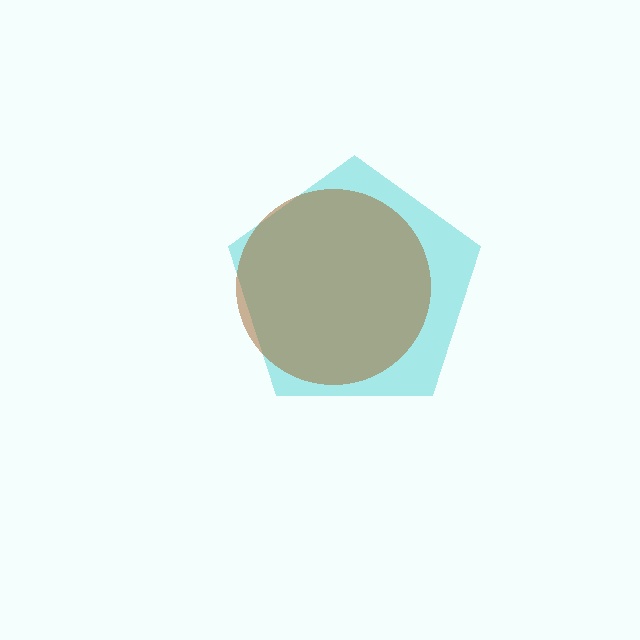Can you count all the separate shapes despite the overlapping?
Yes, there are 2 separate shapes.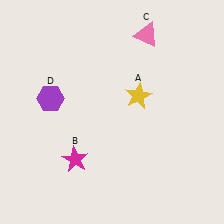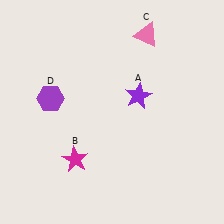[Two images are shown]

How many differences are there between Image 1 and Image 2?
There is 1 difference between the two images.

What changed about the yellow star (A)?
In Image 1, A is yellow. In Image 2, it changed to purple.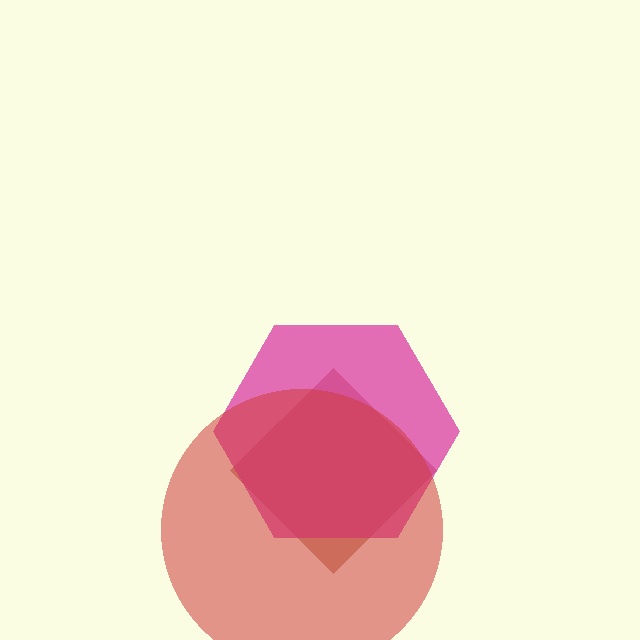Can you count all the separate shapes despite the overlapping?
Yes, there are 3 separate shapes.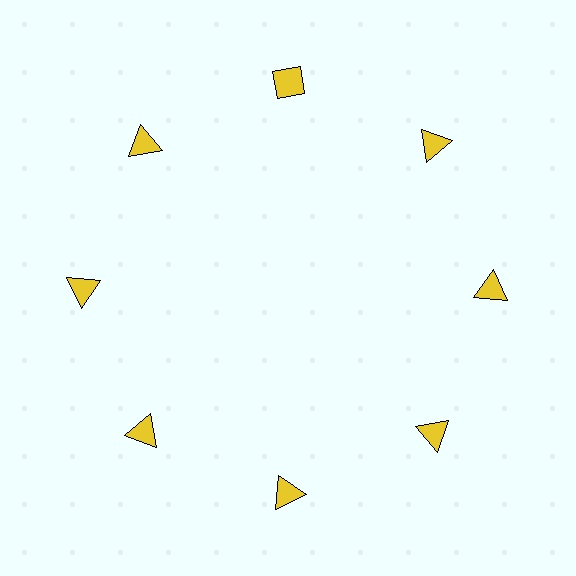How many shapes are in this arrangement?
There are 8 shapes arranged in a ring pattern.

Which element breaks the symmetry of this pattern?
The yellow diamond at roughly the 12 o'clock position breaks the symmetry. All other shapes are yellow triangles.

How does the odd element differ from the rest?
It has a different shape: diamond instead of triangle.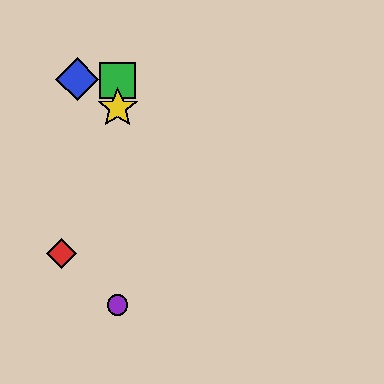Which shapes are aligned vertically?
The green square, the yellow star, the purple circle are aligned vertically.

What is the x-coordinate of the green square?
The green square is at x≈118.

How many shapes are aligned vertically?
3 shapes (the green square, the yellow star, the purple circle) are aligned vertically.